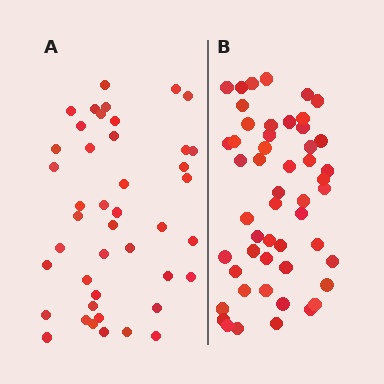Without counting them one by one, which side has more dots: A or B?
Region B (the right region) has more dots.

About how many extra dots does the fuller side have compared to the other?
Region B has roughly 8 or so more dots than region A.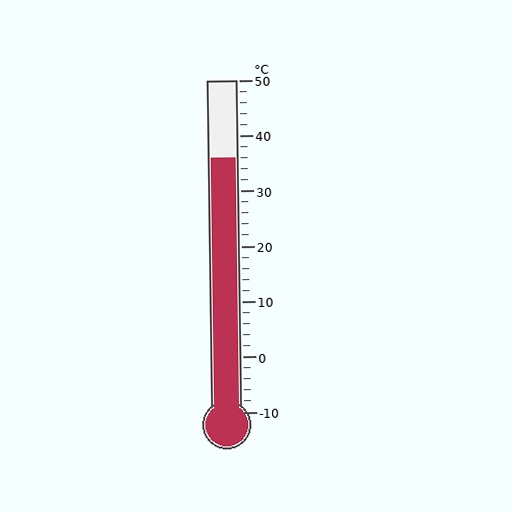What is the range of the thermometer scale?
The thermometer scale ranges from -10°C to 50°C.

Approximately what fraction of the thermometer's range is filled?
The thermometer is filled to approximately 75% of its range.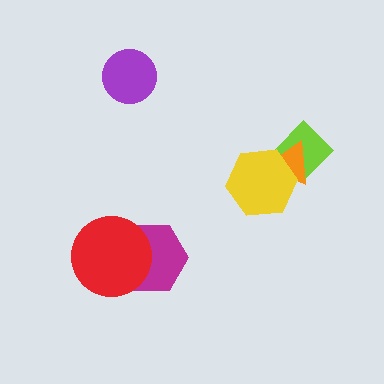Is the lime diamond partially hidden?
Yes, it is partially covered by another shape.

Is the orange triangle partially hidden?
Yes, it is partially covered by another shape.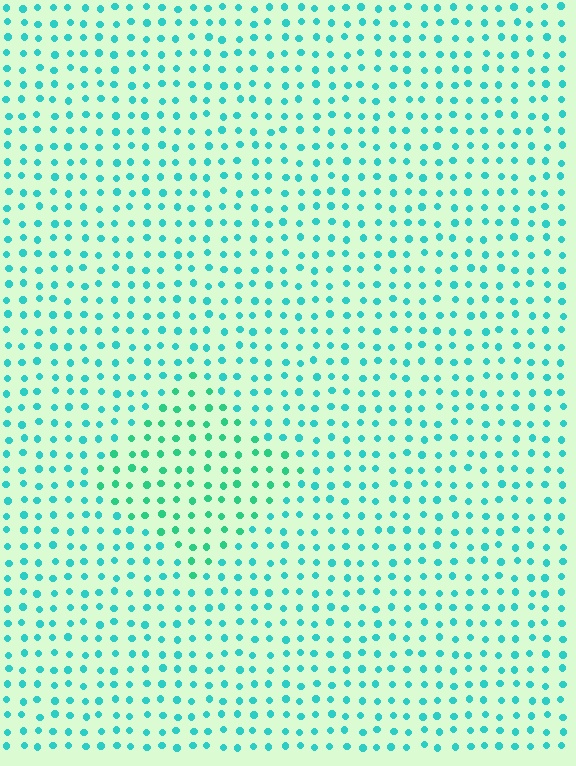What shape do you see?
I see a diamond.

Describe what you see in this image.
The image is filled with small cyan elements in a uniform arrangement. A diamond-shaped region is visible where the elements are tinted to a slightly different hue, forming a subtle color boundary.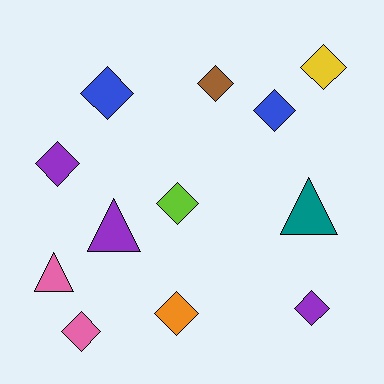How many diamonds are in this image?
There are 9 diamonds.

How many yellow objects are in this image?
There is 1 yellow object.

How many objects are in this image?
There are 12 objects.